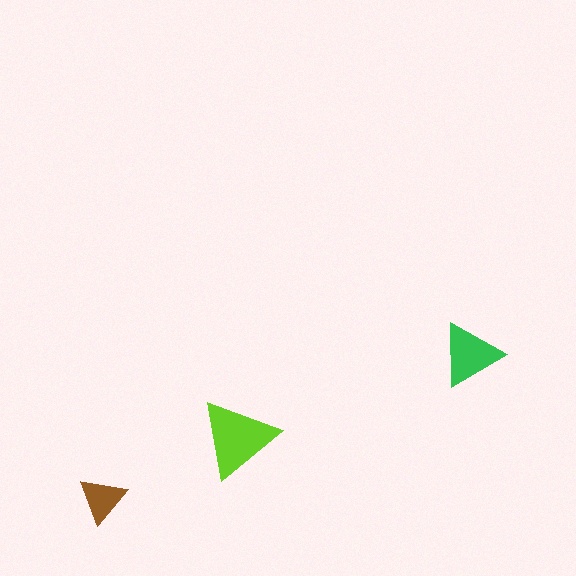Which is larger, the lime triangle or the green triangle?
The lime one.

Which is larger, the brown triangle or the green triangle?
The green one.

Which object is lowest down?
The brown triangle is bottommost.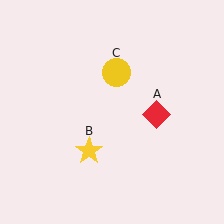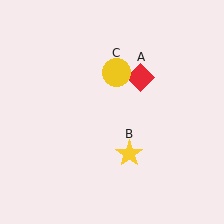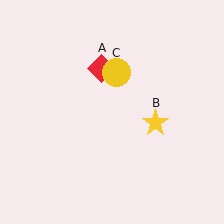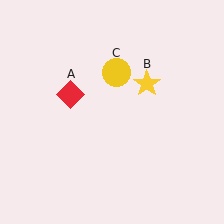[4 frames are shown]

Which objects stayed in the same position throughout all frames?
Yellow circle (object C) remained stationary.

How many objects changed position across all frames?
2 objects changed position: red diamond (object A), yellow star (object B).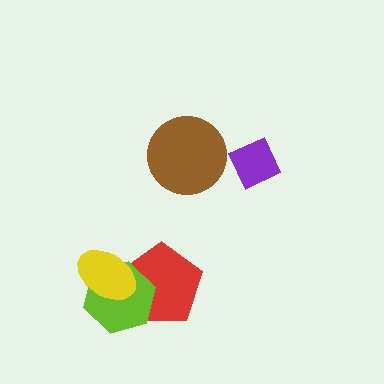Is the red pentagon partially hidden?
Yes, it is partially covered by another shape.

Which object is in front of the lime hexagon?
The yellow ellipse is in front of the lime hexagon.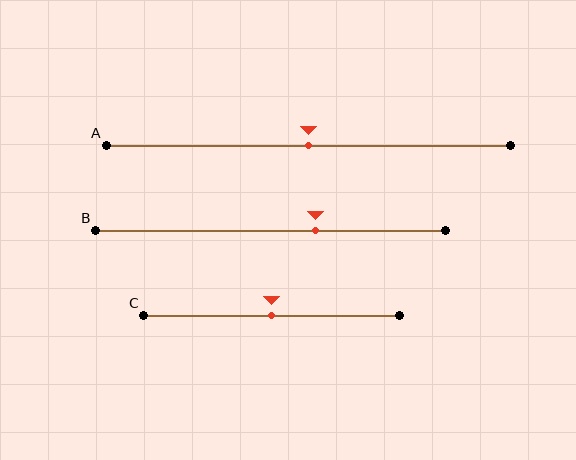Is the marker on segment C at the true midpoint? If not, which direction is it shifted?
Yes, the marker on segment C is at the true midpoint.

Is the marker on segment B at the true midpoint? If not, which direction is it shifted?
No, the marker on segment B is shifted to the right by about 13% of the segment length.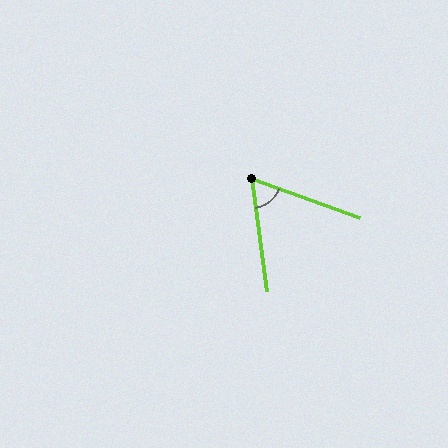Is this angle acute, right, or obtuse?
It is acute.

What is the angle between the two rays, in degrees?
Approximately 62 degrees.